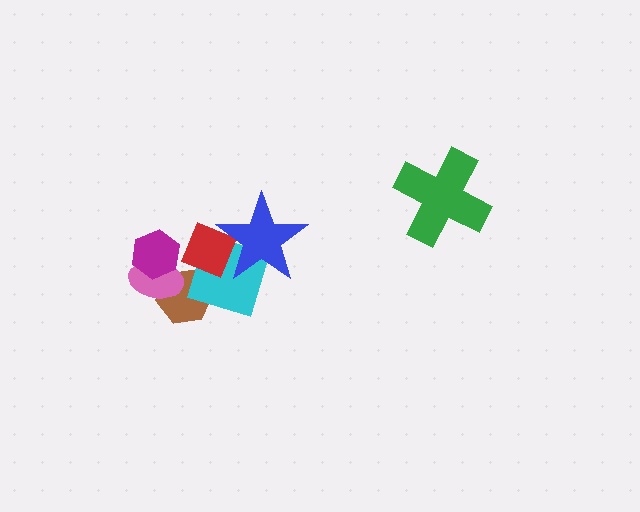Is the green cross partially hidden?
No, no other shape covers it.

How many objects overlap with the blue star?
2 objects overlap with the blue star.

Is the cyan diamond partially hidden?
Yes, it is partially covered by another shape.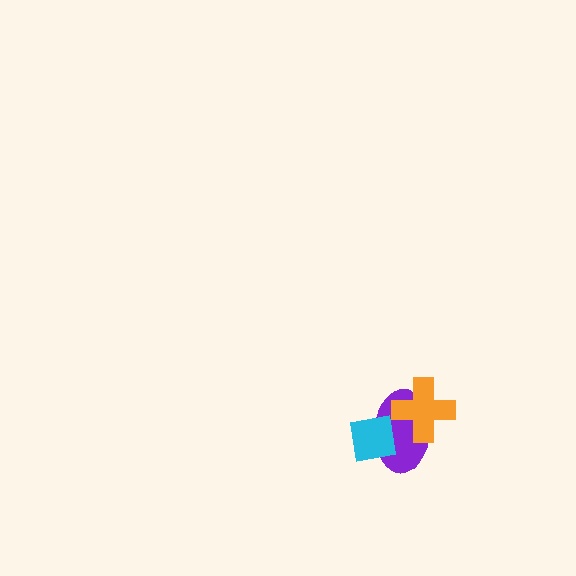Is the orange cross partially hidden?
No, no other shape covers it.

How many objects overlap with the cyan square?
1 object overlaps with the cyan square.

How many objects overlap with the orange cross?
1 object overlaps with the orange cross.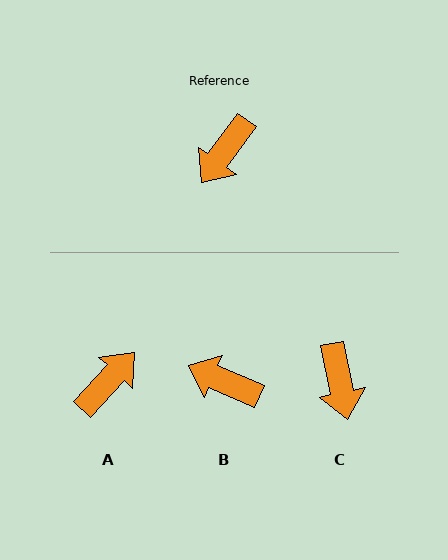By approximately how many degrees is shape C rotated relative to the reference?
Approximately 47 degrees counter-clockwise.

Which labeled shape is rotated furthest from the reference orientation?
A, about 173 degrees away.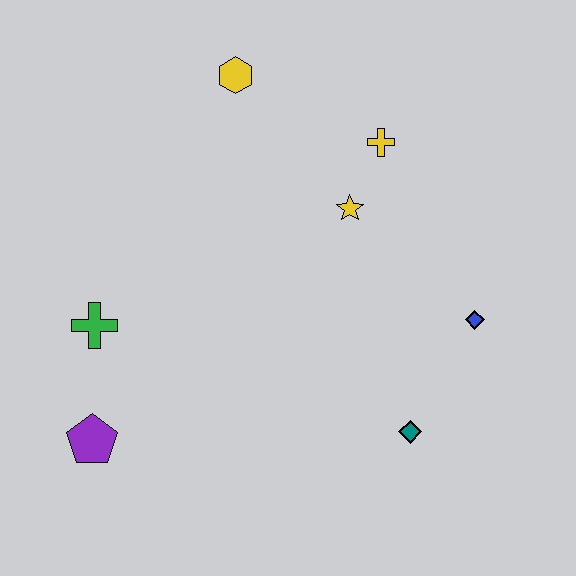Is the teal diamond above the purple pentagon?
Yes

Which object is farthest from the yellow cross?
The purple pentagon is farthest from the yellow cross.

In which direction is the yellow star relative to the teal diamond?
The yellow star is above the teal diamond.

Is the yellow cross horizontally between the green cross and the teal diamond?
Yes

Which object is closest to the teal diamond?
The blue diamond is closest to the teal diamond.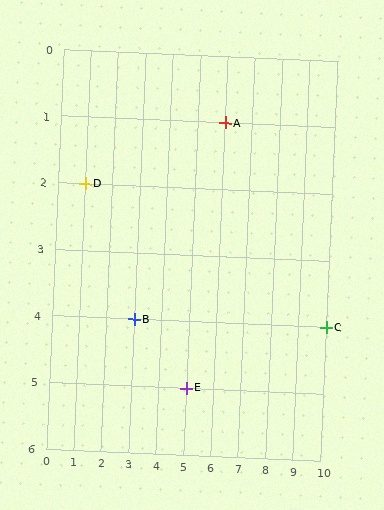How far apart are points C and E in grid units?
Points C and E are 5 columns and 1 row apart (about 5.1 grid units diagonally).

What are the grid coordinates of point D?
Point D is at grid coordinates (1, 2).